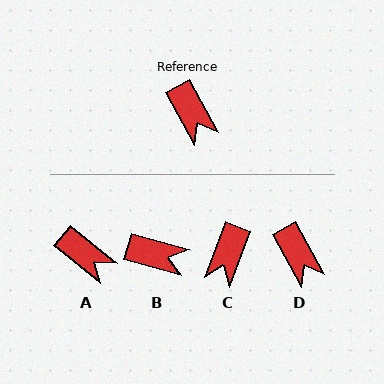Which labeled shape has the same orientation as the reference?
D.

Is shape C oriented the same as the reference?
No, it is off by about 49 degrees.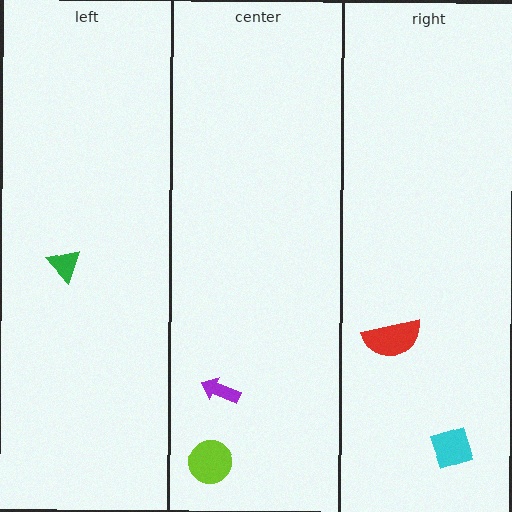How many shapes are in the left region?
1.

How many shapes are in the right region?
2.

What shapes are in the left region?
The green triangle.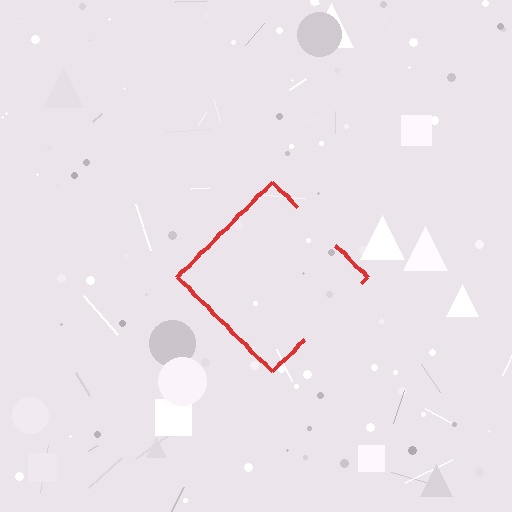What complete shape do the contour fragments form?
The contour fragments form a diamond.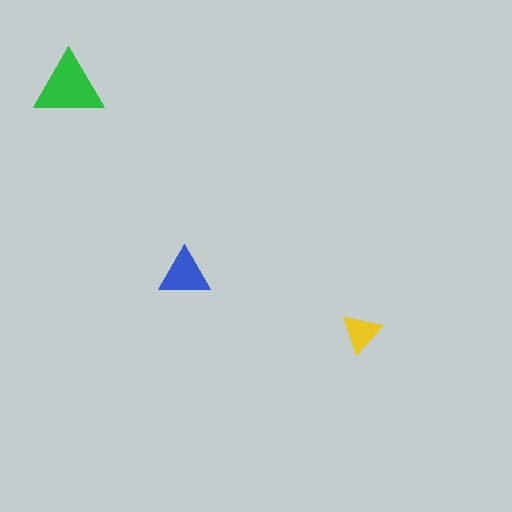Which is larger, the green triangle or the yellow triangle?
The green one.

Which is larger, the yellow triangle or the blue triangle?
The blue one.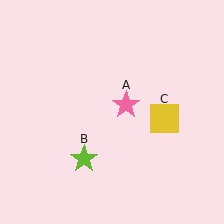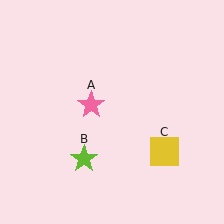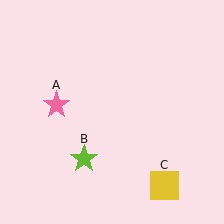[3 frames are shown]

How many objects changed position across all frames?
2 objects changed position: pink star (object A), yellow square (object C).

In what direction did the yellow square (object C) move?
The yellow square (object C) moved down.